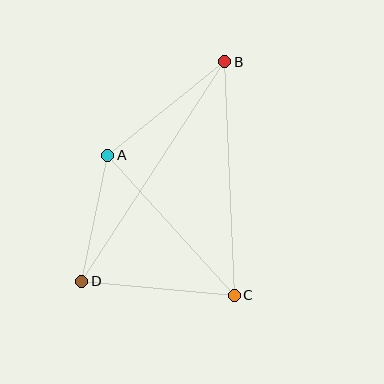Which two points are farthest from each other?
Points B and D are farthest from each other.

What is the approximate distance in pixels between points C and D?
The distance between C and D is approximately 153 pixels.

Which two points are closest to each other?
Points A and D are closest to each other.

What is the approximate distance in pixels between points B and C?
The distance between B and C is approximately 234 pixels.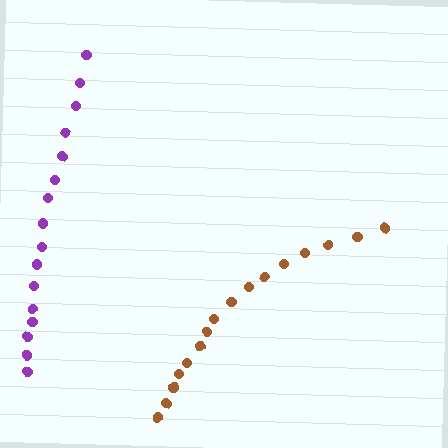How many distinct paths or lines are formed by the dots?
There are 2 distinct paths.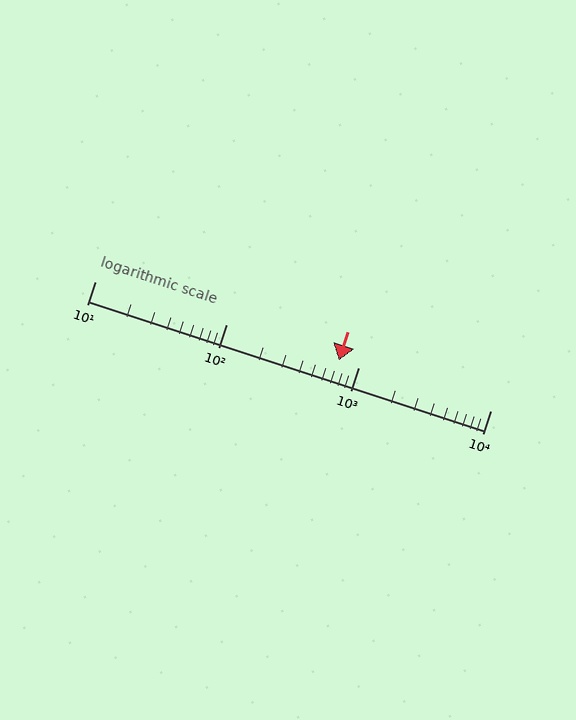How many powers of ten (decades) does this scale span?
The scale spans 3 decades, from 10 to 10000.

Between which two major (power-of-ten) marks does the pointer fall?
The pointer is between 100 and 1000.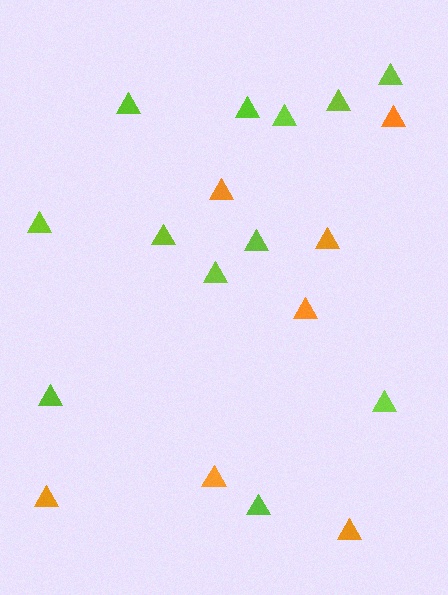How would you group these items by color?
There are 2 groups: one group of orange triangles (7) and one group of lime triangles (12).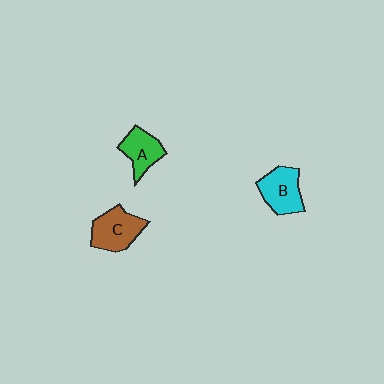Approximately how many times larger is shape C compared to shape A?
Approximately 1.3 times.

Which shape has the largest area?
Shape C (brown).